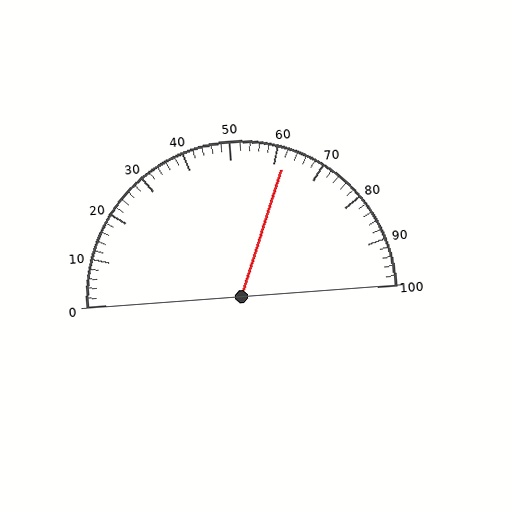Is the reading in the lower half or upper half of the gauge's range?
The reading is in the upper half of the range (0 to 100).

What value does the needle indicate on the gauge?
The needle indicates approximately 62.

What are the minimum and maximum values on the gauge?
The gauge ranges from 0 to 100.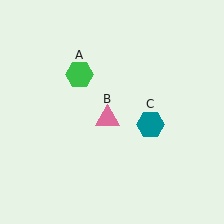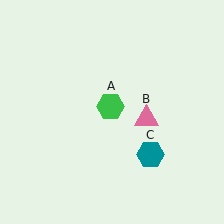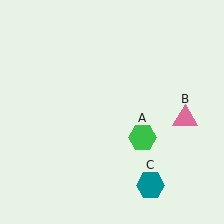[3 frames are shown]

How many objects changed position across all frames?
3 objects changed position: green hexagon (object A), pink triangle (object B), teal hexagon (object C).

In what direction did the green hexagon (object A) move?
The green hexagon (object A) moved down and to the right.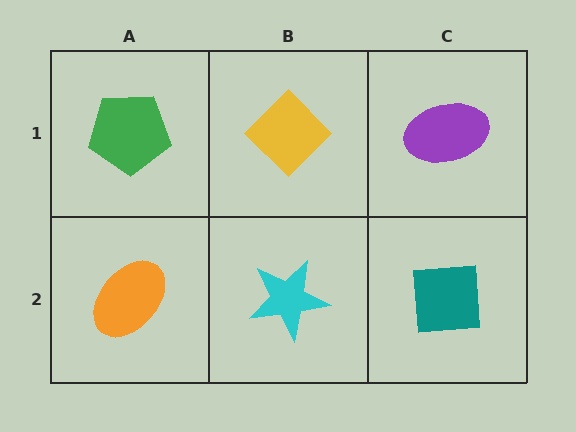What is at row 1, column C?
A purple ellipse.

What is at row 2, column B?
A cyan star.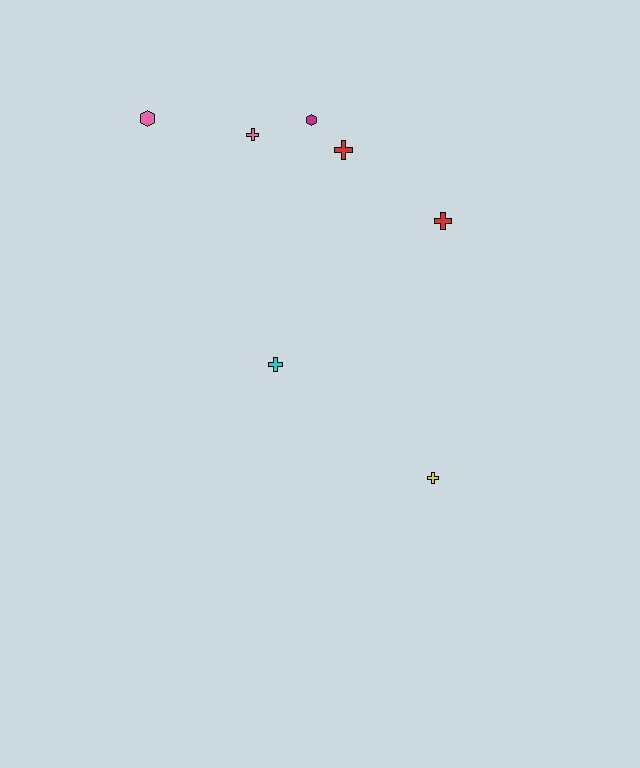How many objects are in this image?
There are 7 objects.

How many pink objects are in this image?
There are 2 pink objects.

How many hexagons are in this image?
There are 2 hexagons.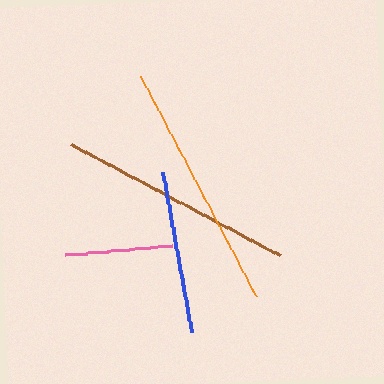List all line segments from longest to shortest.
From longest to shortest: orange, brown, blue, pink.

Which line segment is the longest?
The orange line is the longest at approximately 249 pixels.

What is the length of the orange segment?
The orange segment is approximately 249 pixels long.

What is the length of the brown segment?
The brown segment is approximately 237 pixels long.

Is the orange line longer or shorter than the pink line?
The orange line is longer than the pink line.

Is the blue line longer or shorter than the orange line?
The orange line is longer than the blue line.